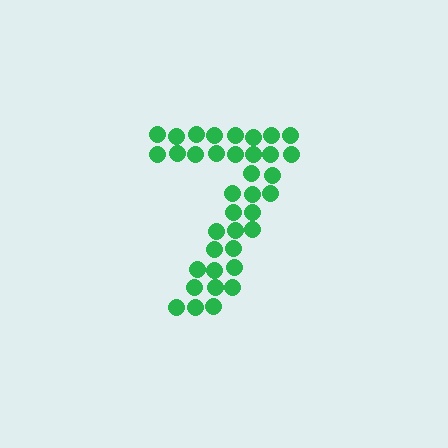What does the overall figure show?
The overall figure shows the digit 7.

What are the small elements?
The small elements are circles.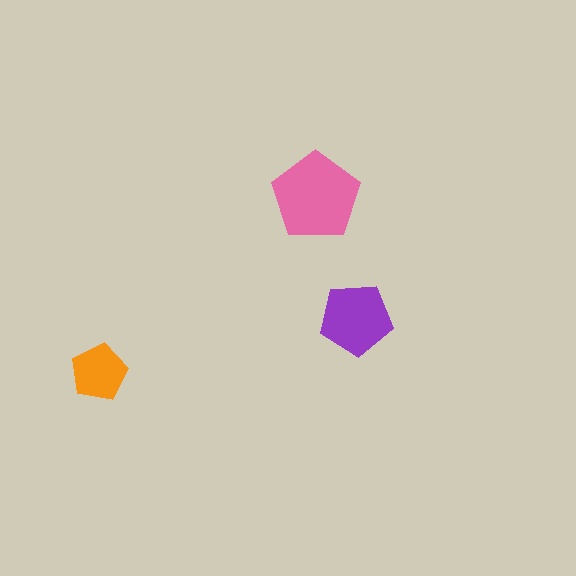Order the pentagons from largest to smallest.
the pink one, the purple one, the orange one.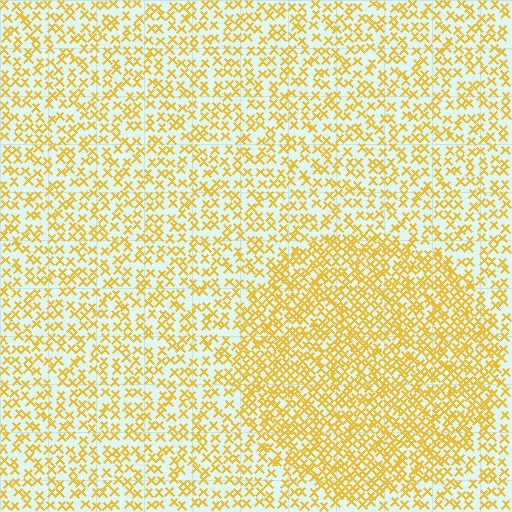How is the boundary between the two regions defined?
The boundary is defined by a change in element density (approximately 1.8x ratio). All elements are the same color, size, and shape.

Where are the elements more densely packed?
The elements are more densely packed inside the circle boundary.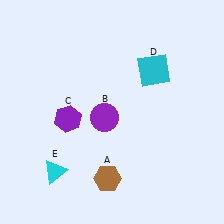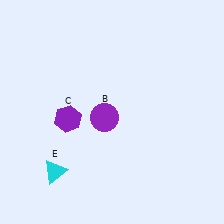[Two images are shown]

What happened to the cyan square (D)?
The cyan square (D) was removed in Image 2. It was in the top-right area of Image 1.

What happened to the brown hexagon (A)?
The brown hexagon (A) was removed in Image 2. It was in the bottom-left area of Image 1.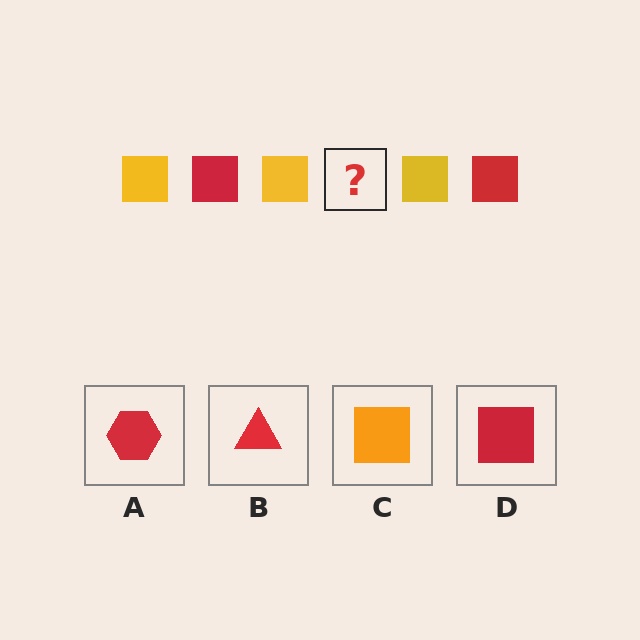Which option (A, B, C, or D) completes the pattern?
D.